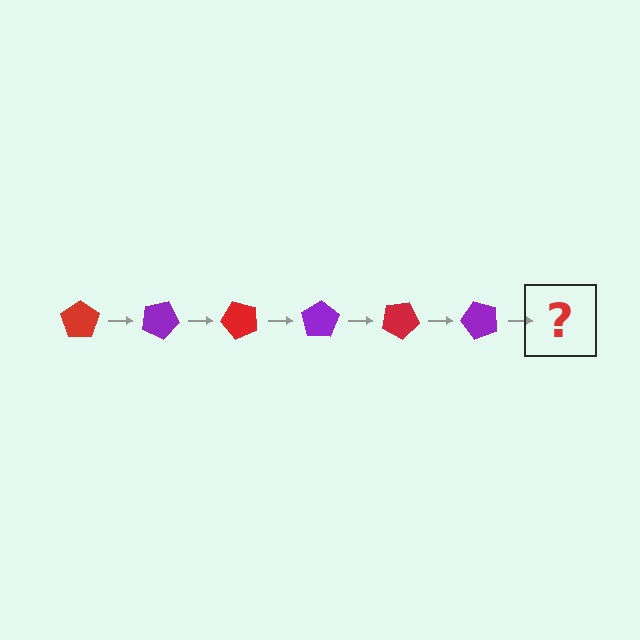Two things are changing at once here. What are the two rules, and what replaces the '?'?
The two rules are that it rotates 25 degrees each step and the color cycles through red and purple. The '?' should be a red pentagon, rotated 150 degrees from the start.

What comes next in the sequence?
The next element should be a red pentagon, rotated 150 degrees from the start.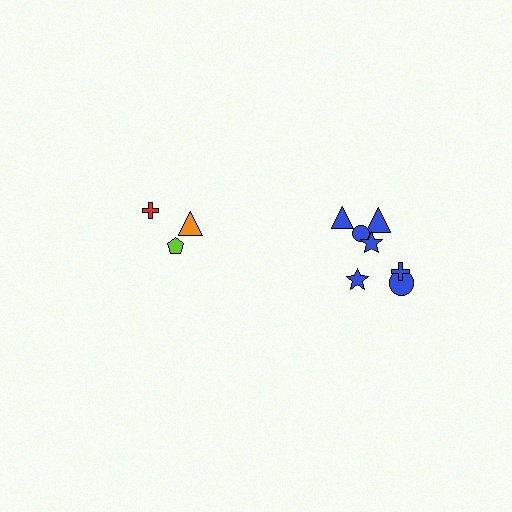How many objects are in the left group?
There are 3 objects.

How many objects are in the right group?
There are 7 objects.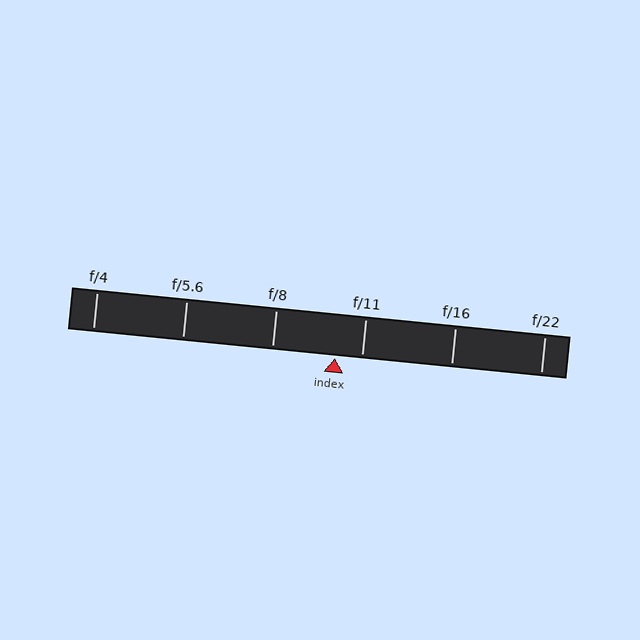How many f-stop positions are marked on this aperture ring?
There are 6 f-stop positions marked.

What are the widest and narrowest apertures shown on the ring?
The widest aperture shown is f/4 and the narrowest is f/22.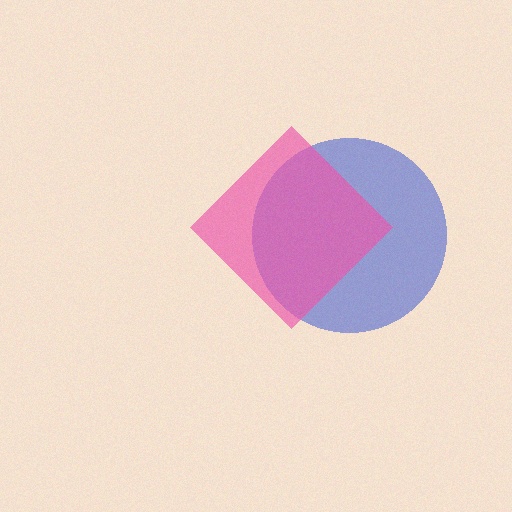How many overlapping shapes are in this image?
There are 2 overlapping shapes in the image.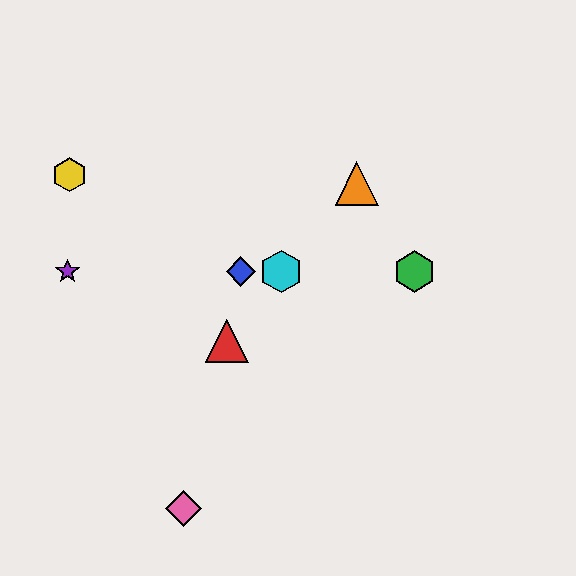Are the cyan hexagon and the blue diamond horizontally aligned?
Yes, both are at y≈271.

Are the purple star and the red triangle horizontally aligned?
No, the purple star is at y≈271 and the red triangle is at y≈341.